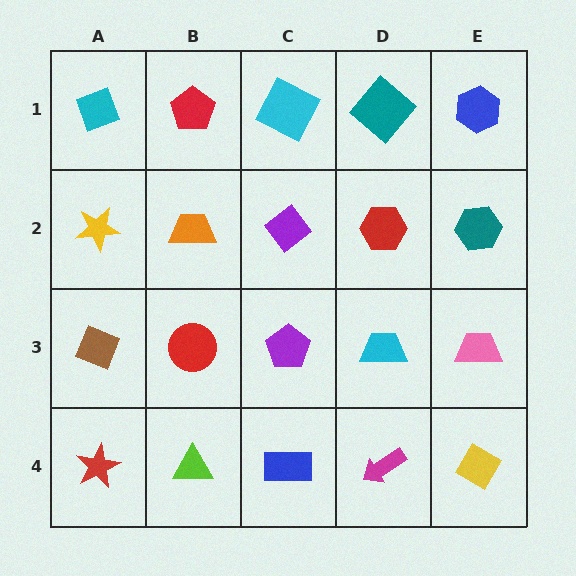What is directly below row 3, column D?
A magenta arrow.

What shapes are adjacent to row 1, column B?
An orange trapezoid (row 2, column B), a cyan diamond (row 1, column A), a cyan square (row 1, column C).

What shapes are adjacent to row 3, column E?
A teal hexagon (row 2, column E), a yellow diamond (row 4, column E), a cyan trapezoid (row 3, column D).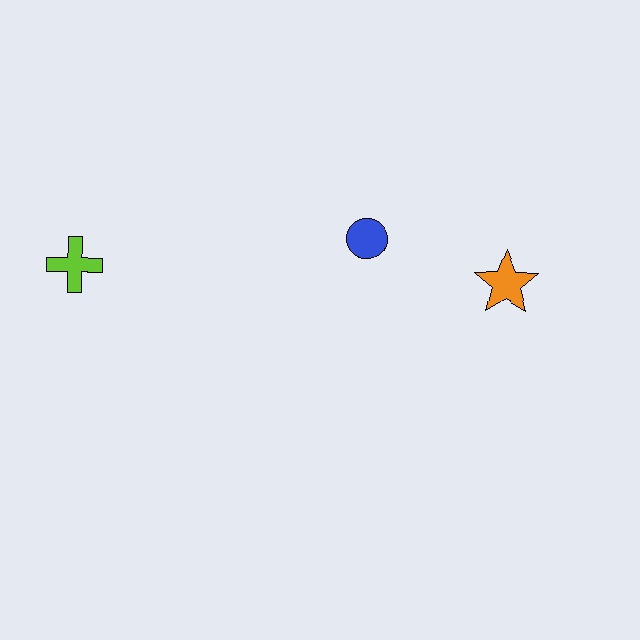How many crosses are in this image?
There is 1 cross.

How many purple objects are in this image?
There are no purple objects.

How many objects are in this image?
There are 3 objects.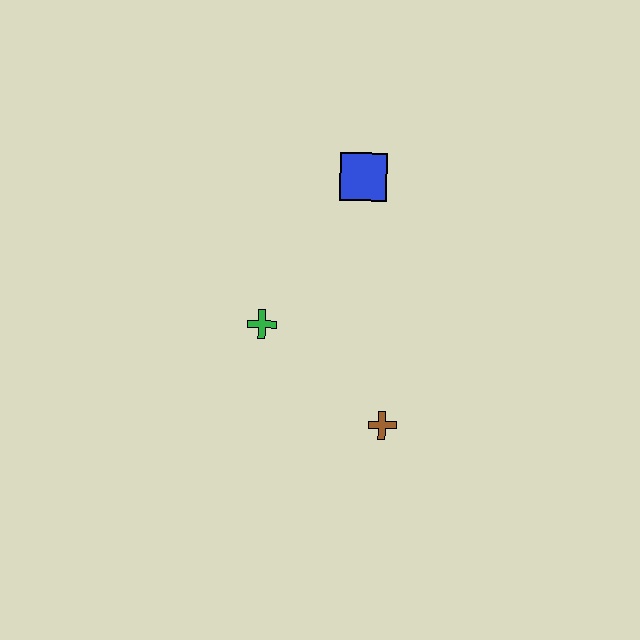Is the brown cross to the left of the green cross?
No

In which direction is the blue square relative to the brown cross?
The blue square is above the brown cross.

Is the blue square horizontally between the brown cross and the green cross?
Yes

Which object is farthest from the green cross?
The blue square is farthest from the green cross.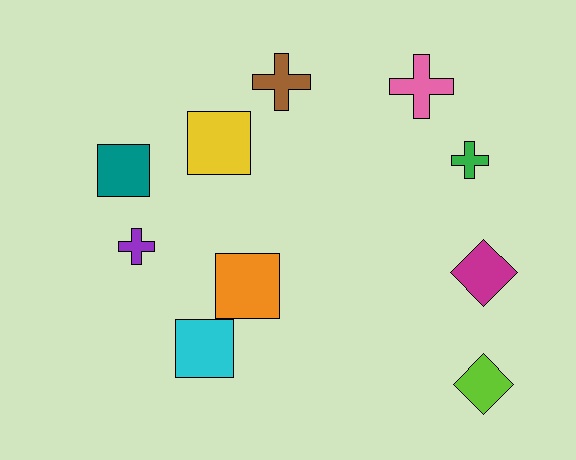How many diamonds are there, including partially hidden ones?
There are 2 diamonds.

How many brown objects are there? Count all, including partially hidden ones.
There is 1 brown object.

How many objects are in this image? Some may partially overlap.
There are 10 objects.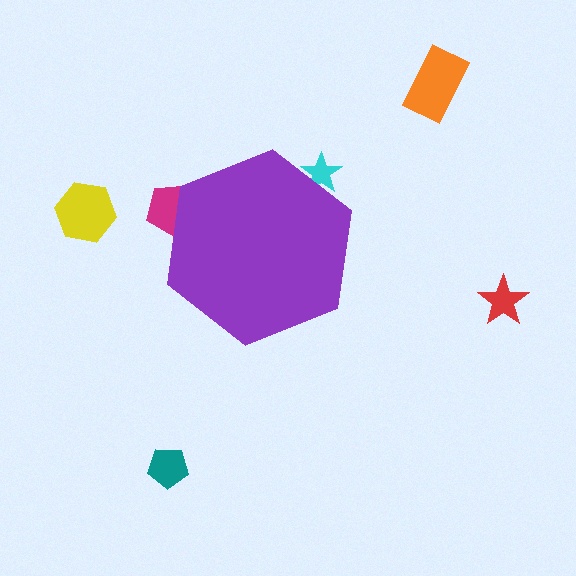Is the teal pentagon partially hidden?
No, the teal pentagon is fully visible.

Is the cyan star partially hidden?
Yes, the cyan star is partially hidden behind the purple hexagon.